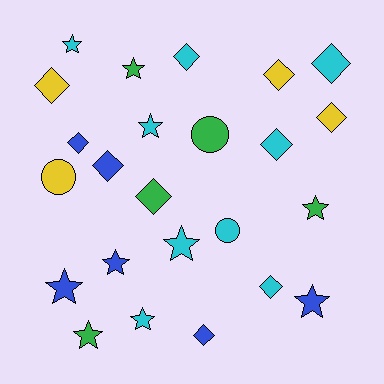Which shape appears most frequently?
Diamond, with 11 objects.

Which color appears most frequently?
Cyan, with 9 objects.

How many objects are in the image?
There are 24 objects.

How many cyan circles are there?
There is 1 cyan circle.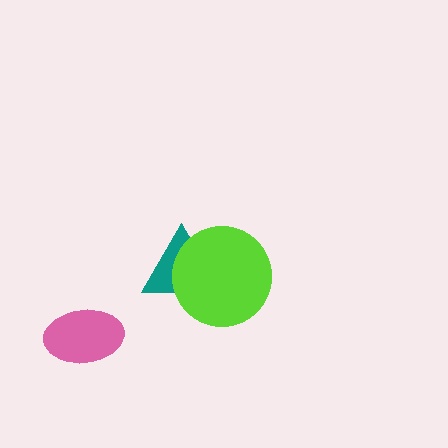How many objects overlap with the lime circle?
1 object overlaps with the lime circle.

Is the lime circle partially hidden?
No, no other shape covers it.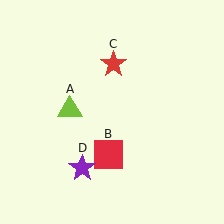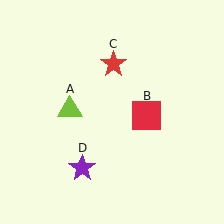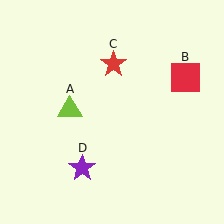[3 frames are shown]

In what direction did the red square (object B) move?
The red square (object B) moved up and to the right.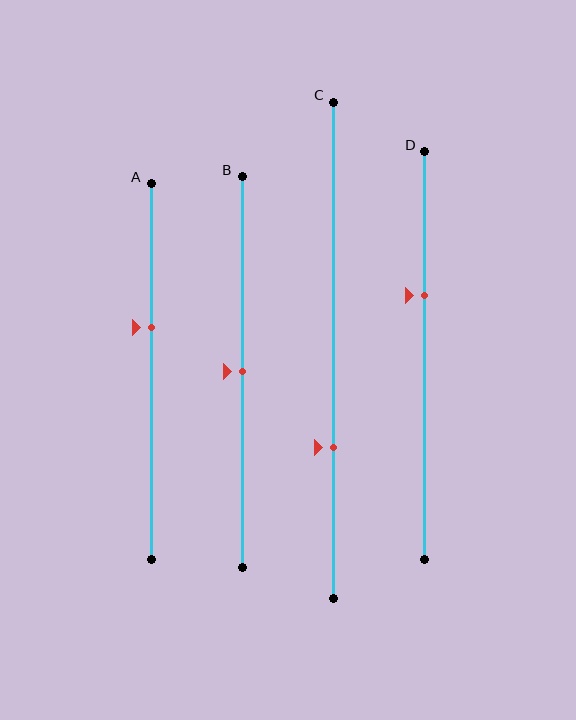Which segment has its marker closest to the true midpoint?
Segment B has its marker closest to the true midpoint.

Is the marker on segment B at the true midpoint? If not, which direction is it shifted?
Yes, the marker on segment B is at the true midpoint.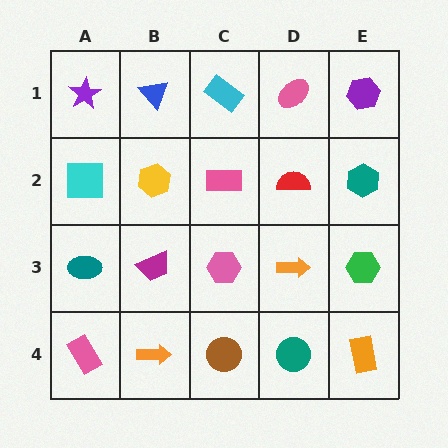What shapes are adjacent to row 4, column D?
An orange arrow (row 3, column D), a brown circle (row 4, column C), an orange rectangle (row 4, column E).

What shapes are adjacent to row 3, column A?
A cyan square (row 2, column A), a pink rectangle (row 4, column A), a magenta trapezoid (row 3, column B).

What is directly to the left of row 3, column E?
An orange arrow.